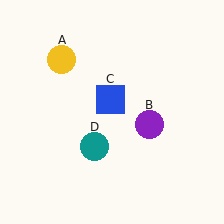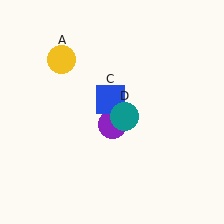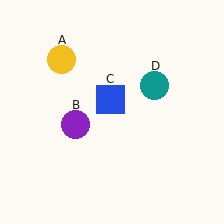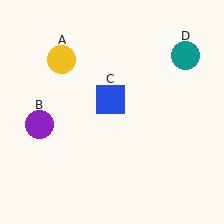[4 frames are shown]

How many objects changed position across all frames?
2 objects changed position: purple circle (object B), teal circle (object D).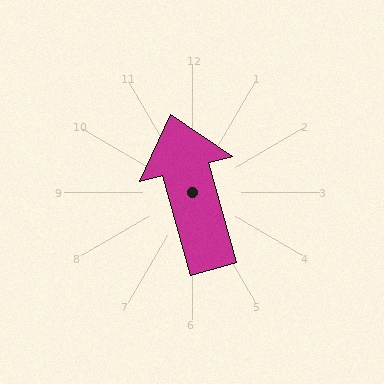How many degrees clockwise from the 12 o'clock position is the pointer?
Approximately 345 degrees.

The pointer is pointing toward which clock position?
Roughly 11 o'clock.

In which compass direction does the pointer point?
North.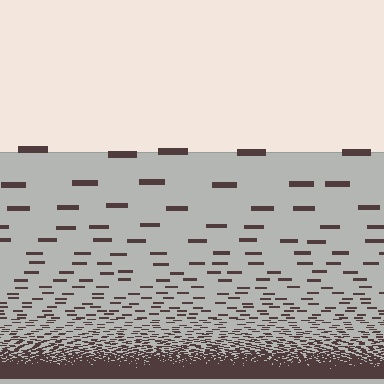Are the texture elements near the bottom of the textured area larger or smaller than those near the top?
Smaller. The gradient is inverted — elements near the bottom are smaller and denser.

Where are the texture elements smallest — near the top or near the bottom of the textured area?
Near the bottom.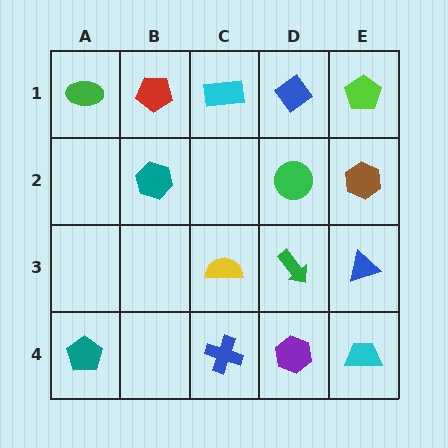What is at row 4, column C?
A blue cross.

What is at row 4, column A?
A teal pentagon.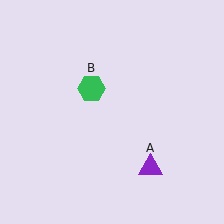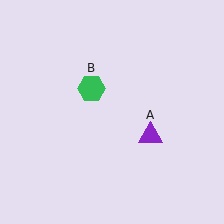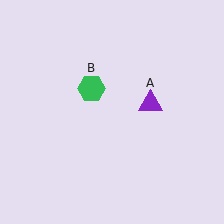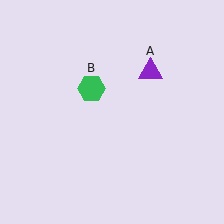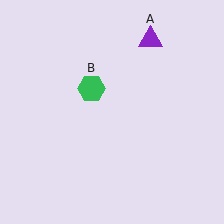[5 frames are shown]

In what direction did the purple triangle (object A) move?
The purple triangle (object A) moved up.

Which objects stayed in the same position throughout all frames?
Green hexagon (object B) remained stationary.